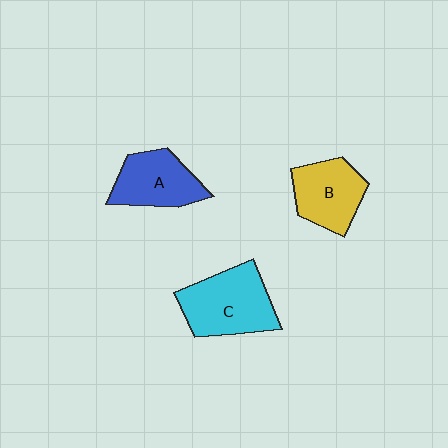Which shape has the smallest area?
Shape B (yellow).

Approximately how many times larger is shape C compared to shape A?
Approximately 1.3 times.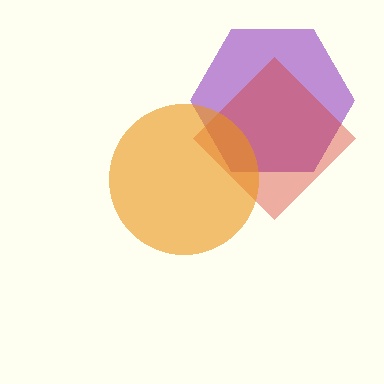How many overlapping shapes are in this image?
There are 3 overlapping shapes in the image.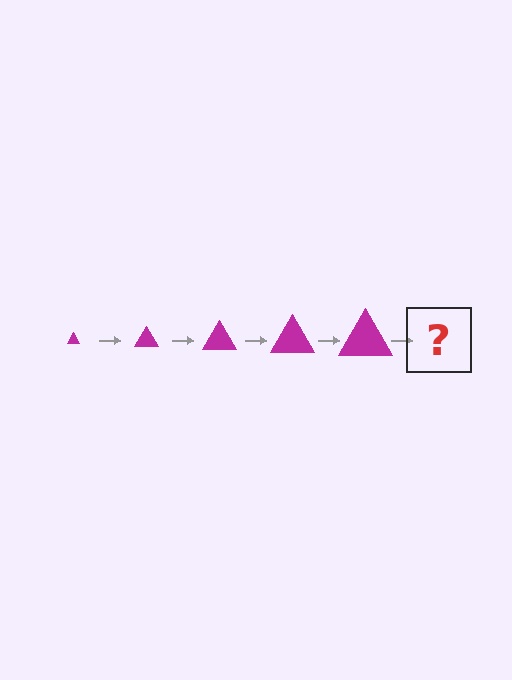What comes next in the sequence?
The next element should be a magenta triangle, larger than the previous one.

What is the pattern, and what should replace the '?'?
The pattern is that the triangle gets progressively larger each step. The '?' should be a magenta triangle, larger than the previous one.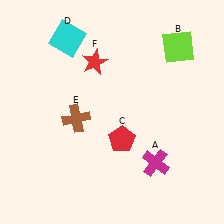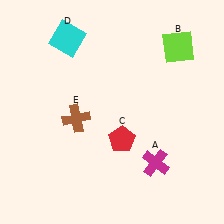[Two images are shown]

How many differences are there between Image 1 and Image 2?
There is 1 difference between the two images.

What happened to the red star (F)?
The red star (F) was removed in Image 2. It was in the top-left area of Image 1.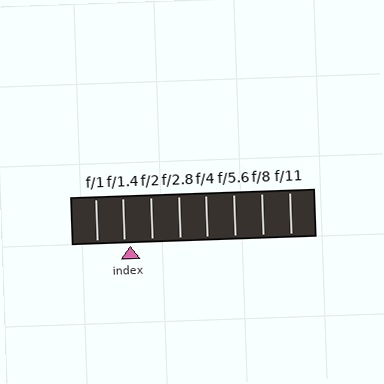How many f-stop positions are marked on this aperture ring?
There are 8 f-stop positions marked.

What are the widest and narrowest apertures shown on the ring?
The widest aperture shown is f/1 and the narrowest is f/11.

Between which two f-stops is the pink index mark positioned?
The index mark is between f/1.4 and f/2.